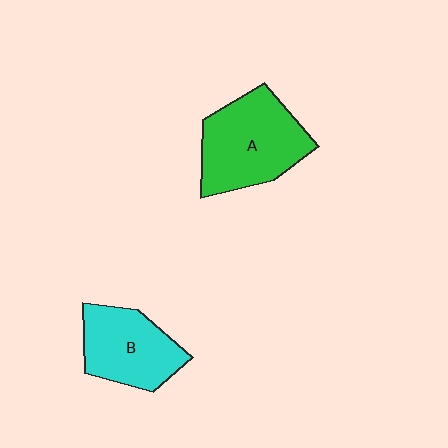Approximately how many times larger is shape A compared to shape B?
Approximately 1.3 times.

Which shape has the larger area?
Shape A (green).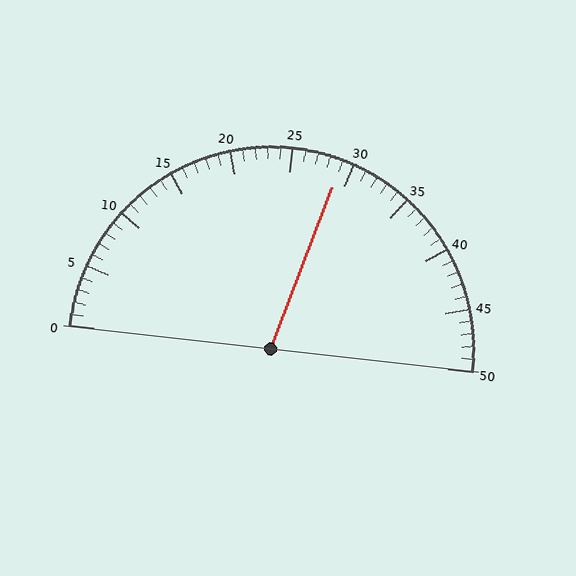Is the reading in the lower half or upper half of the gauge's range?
The reading is in the upper half of the range (0 to 50).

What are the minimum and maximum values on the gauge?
The gauge ranges from 0 to 50.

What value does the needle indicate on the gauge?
The needle indicates approximately 29.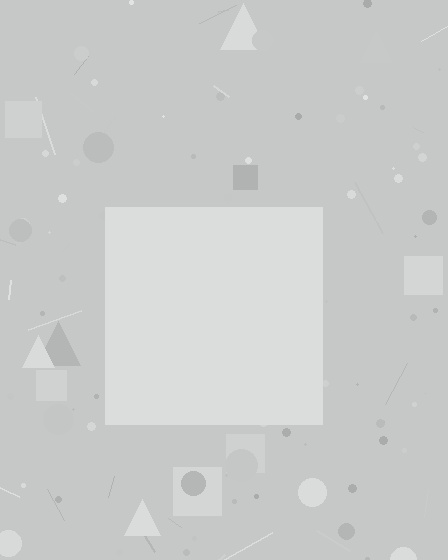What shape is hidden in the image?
A square is hidden in the image.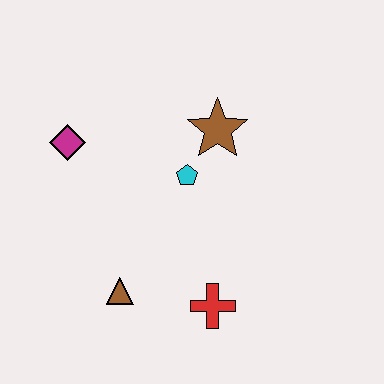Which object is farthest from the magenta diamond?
The red cross is farthest from the magenta diamond.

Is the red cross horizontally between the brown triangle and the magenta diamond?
No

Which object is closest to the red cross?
The brown triangle is closest to the red cross.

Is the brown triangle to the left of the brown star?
Yes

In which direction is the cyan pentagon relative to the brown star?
The cyan pentagon is below the brown star.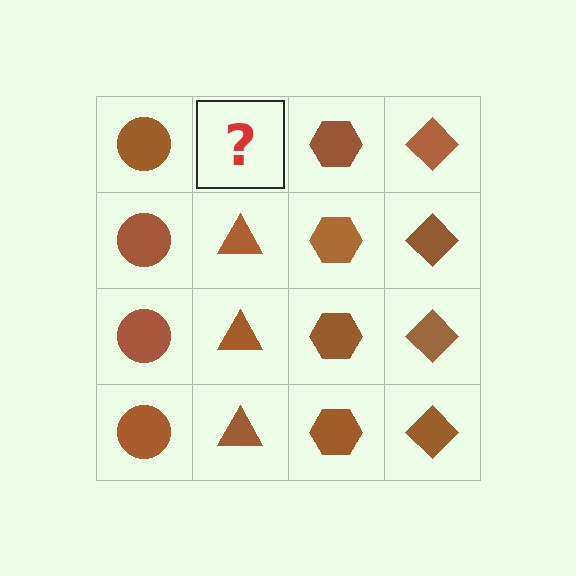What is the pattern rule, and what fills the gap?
The rule is that each column has a consistent shape. The gap should be filled with a brown triangle.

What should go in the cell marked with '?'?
The missing cell should contain a brown triangle.